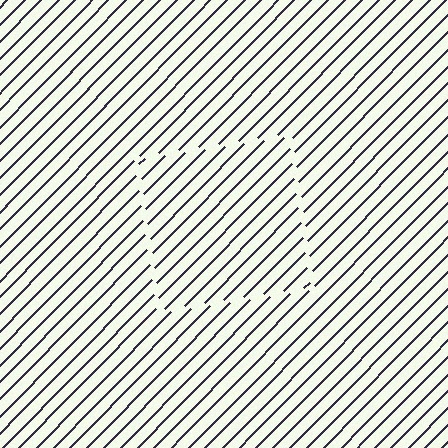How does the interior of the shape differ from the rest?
The interior of the shape contains the same grating, shifted by half a period — the contour is defined by the phase discontinuity where line-ends from the inner and outer gratings abut.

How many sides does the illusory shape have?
4 sides — the line-ends trace a square.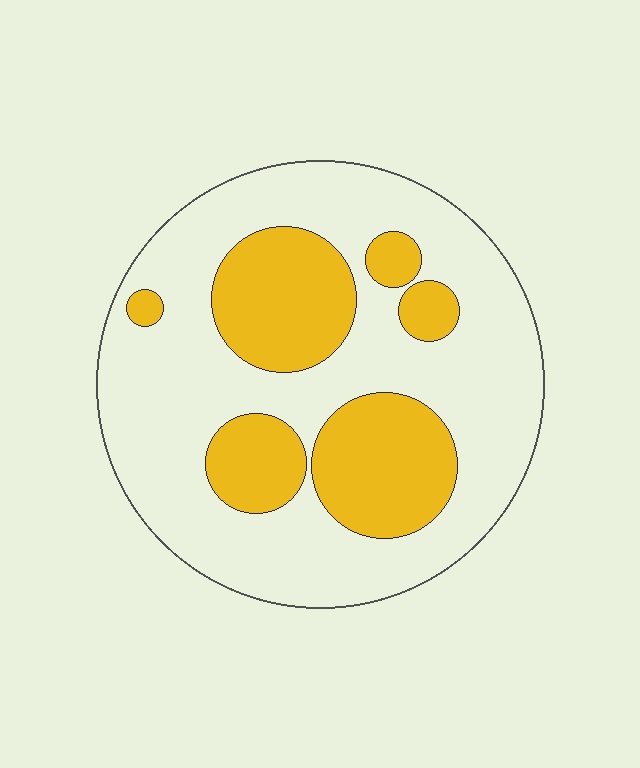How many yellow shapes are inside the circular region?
6.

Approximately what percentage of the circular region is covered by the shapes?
Approximately 30%.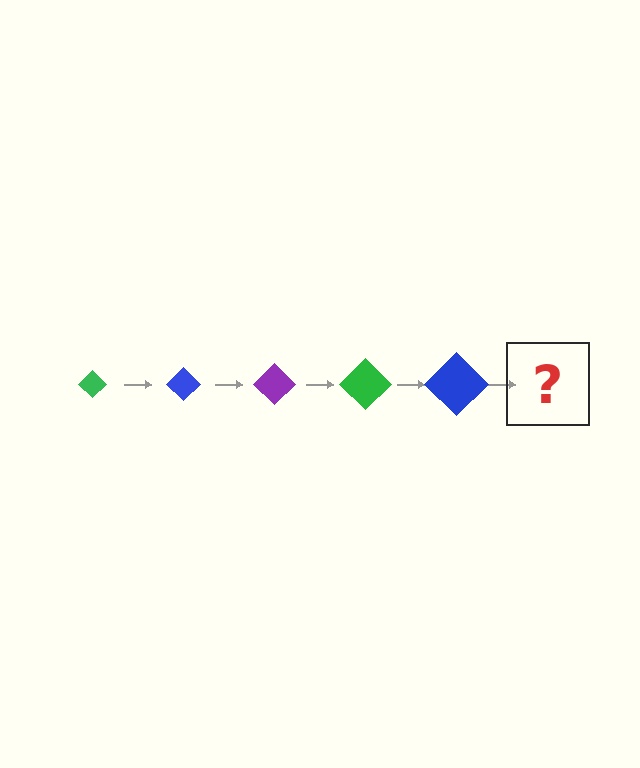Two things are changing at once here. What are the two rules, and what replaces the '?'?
The two rules are that the diamond grows larger each step and the color cycles through green, blue, and purple. The '?' should be a purple diamond, larger than the previous one.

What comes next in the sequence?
The next element should be a purple diamond, larger than the previous one.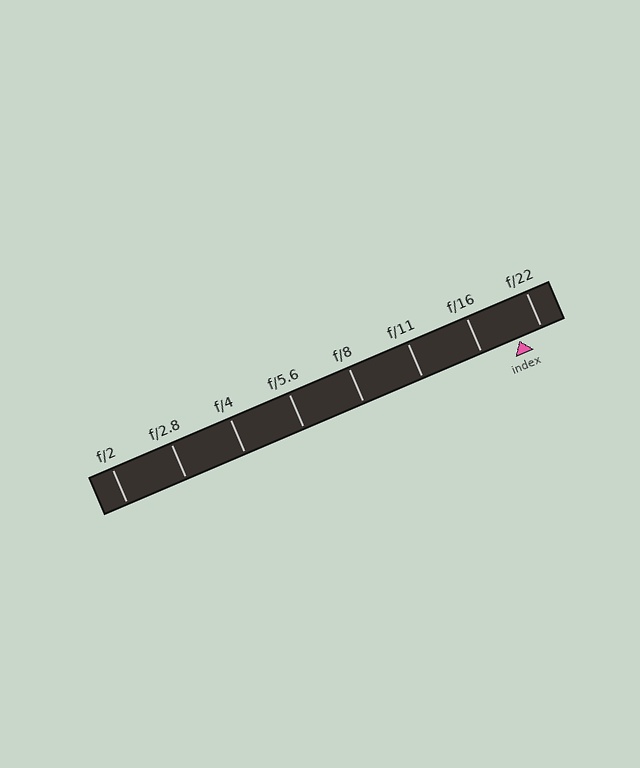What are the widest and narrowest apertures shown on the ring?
The widest aperture shown is f/2 and the narrowest is f/22.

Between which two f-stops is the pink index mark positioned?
The index mark is between f/16 and f/22.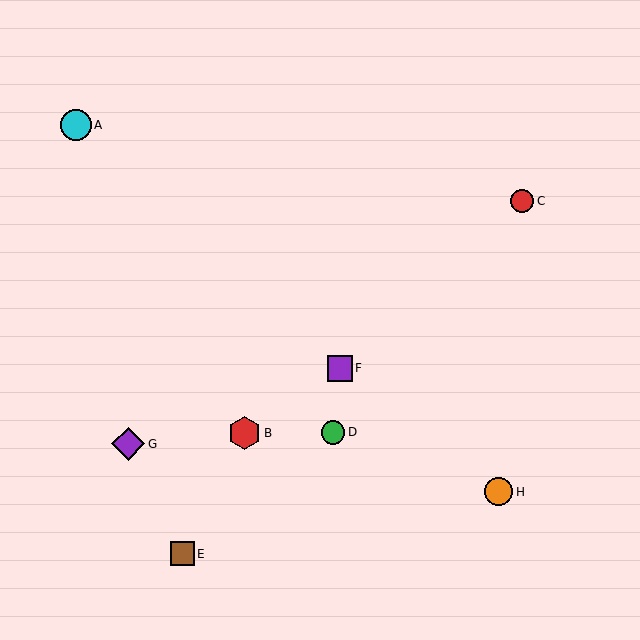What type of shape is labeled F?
Shape F is a purple square.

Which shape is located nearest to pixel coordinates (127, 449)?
The purple diamond (labeled G) at (128, 444) is nearest to that location.